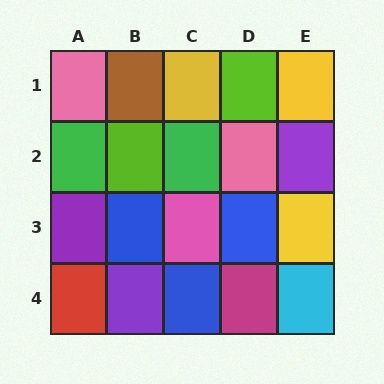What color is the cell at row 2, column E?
Purple.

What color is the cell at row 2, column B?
Lime.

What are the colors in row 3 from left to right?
Purple, blue, pink, blue, yellow.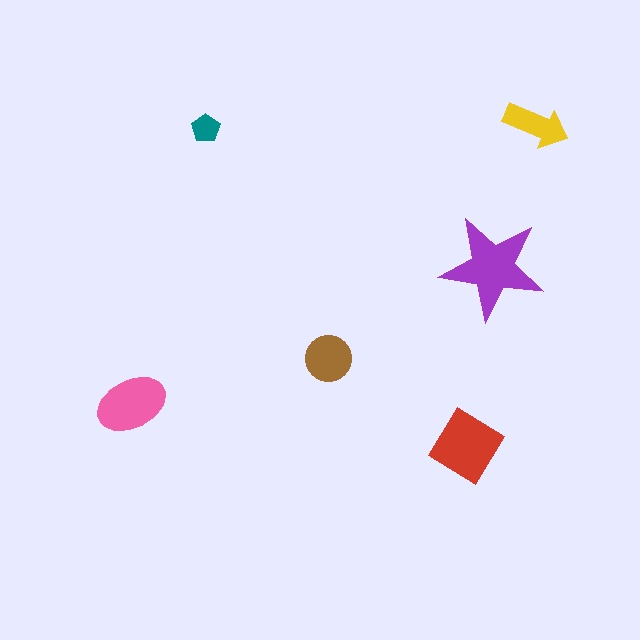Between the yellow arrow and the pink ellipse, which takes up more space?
The pink ellipse.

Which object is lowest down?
The red diamond is bottommost.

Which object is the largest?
The purple star.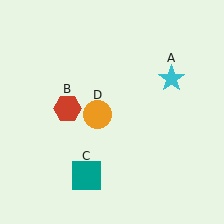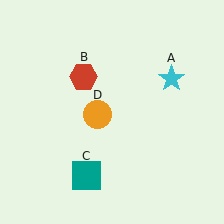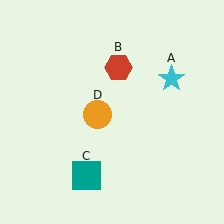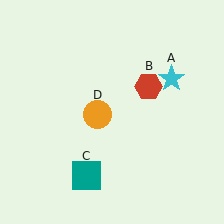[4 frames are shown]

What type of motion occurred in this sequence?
The red hexagon (object B) rotated clockwise around the center of the scene.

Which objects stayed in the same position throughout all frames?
Cyan star (object A) and teal square (object C) and orange circle (object D) remained stationary.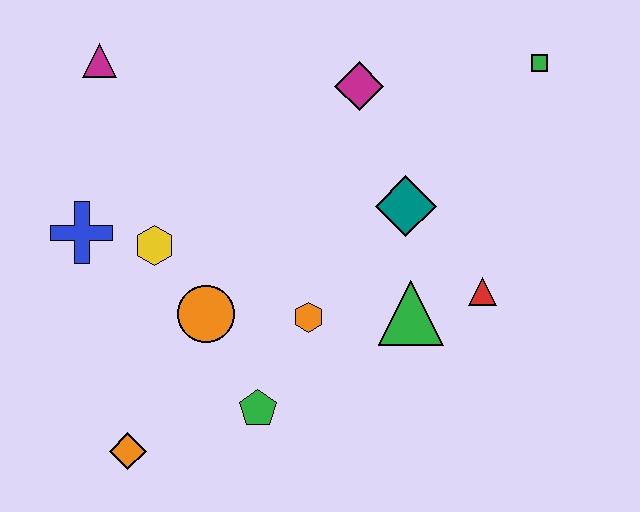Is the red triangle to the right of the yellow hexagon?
Yes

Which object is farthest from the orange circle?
The green square is farthest from the orange circle.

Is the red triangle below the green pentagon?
No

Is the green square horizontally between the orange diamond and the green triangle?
No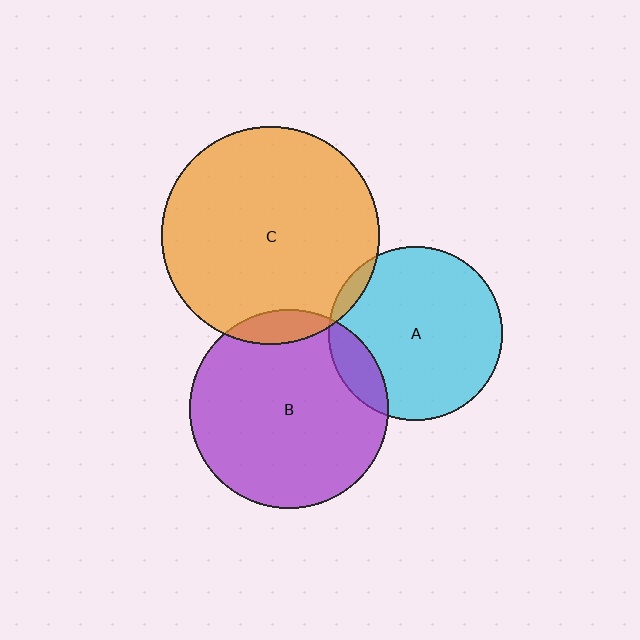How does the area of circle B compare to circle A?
Approximately 1.3 times.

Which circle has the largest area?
Circle C (orange).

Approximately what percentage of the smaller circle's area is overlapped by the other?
Approximately 5%.